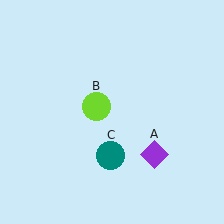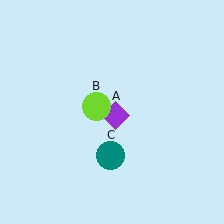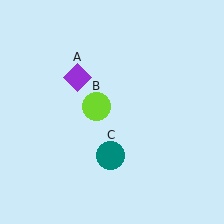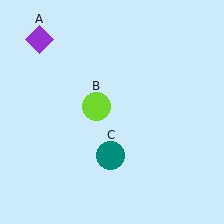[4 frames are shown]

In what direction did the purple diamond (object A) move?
The purple diamond (object A) moved up and to the left.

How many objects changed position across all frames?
1 object changed position: purple diamond (object A).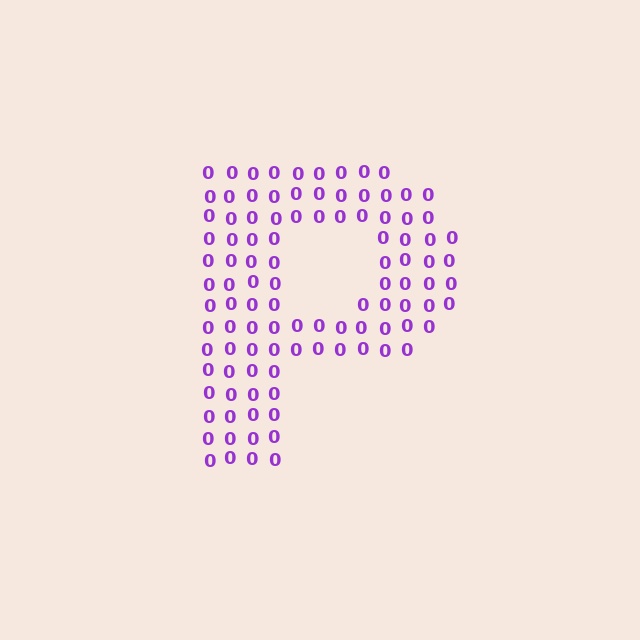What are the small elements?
The small elements are digit 0's.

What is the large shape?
The large shape is the letter P.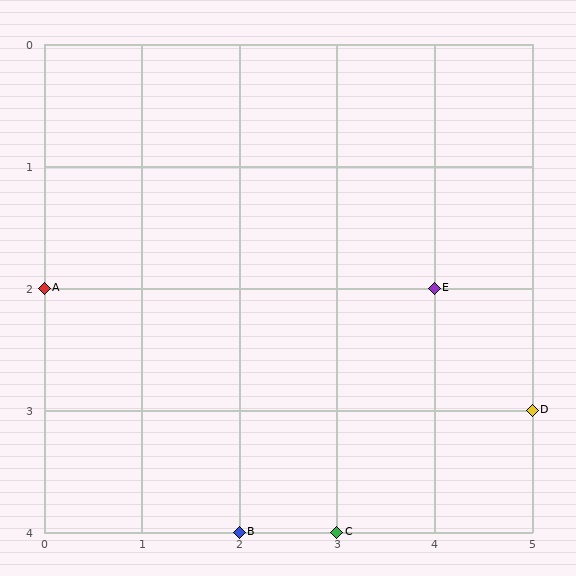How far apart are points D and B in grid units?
Points D and B are 3 columns and 1 row apart (about 3.2 grid units diagonally).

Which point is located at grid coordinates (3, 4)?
Point C is at (3, 4).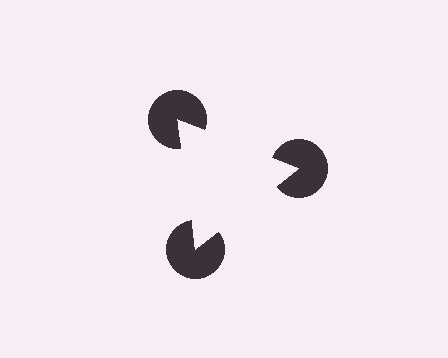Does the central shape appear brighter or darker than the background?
It typically appears slightly brighter than the background, even though no actual brightness change is drawn.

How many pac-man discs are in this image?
There are 3 — one at each vertex of the illusory triangle.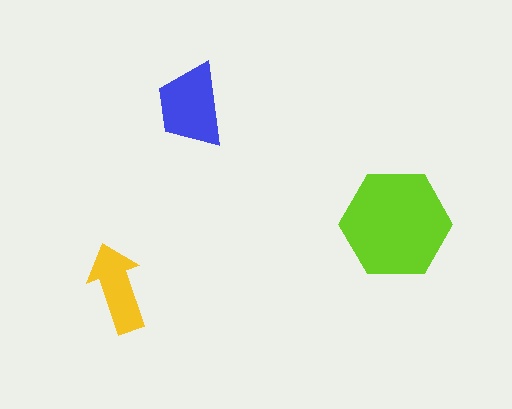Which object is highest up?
The blue trapezoid is topmost.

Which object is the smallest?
The yellow arrow.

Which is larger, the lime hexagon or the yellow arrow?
The lime hexagon.